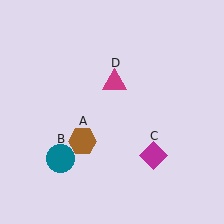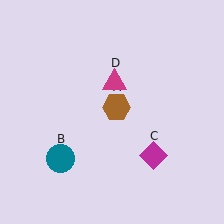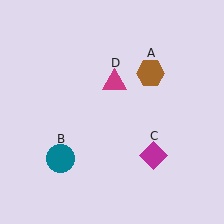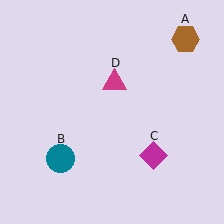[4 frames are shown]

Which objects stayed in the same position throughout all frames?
Teal circle (object B) and magenta diamond (object C) and magenta triangle (object D) remained stationary.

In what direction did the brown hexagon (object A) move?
The brown hexagon (object A) moved up and to the right.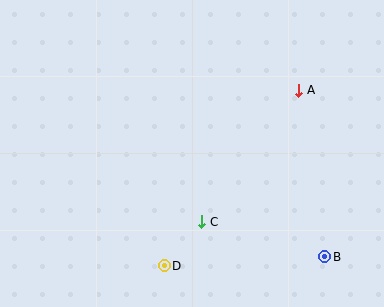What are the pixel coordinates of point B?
Point B is at (325, 257).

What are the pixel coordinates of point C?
Point C is at (202, 222).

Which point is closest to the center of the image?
Point C at (202, 222) is closest to the center.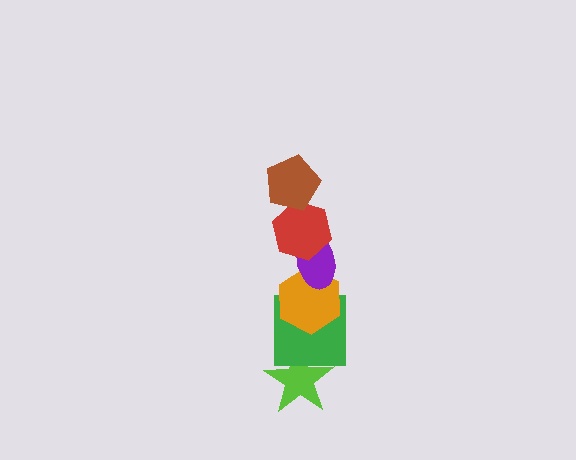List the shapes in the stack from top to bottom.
From top to bottom: the brown pentagon, the red hexagon, the purple ellipse, the orange hexagon, the green square, the lime star.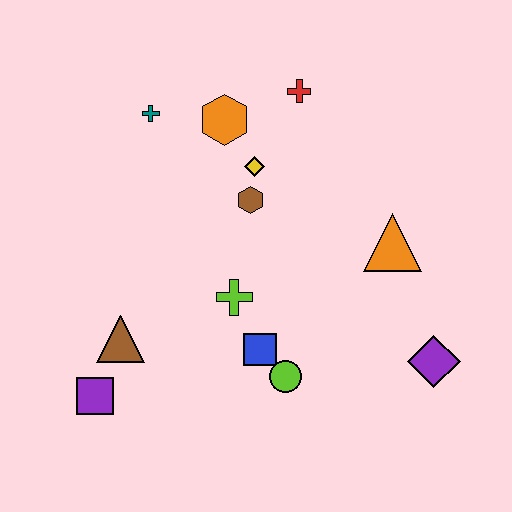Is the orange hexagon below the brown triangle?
No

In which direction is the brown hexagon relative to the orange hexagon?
The brown hexagon is below the orange hexagon.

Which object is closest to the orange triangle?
The purple diamond is closest to the orange triangle.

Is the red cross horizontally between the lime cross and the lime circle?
No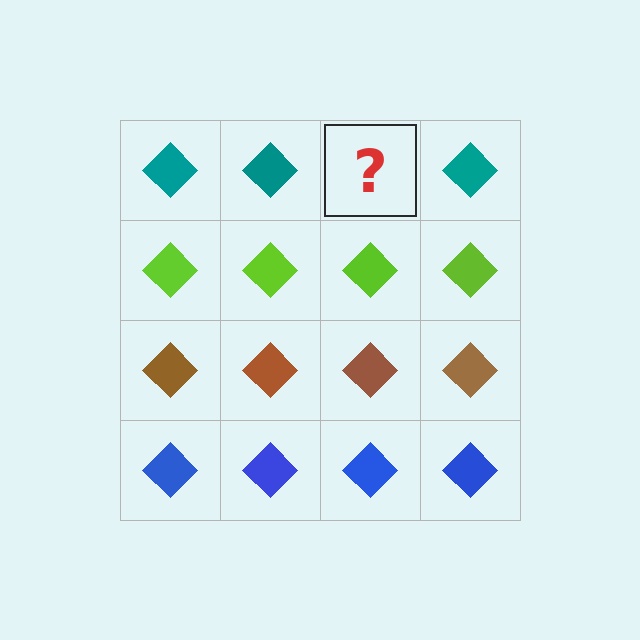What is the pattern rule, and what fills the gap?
The rule is that each row has a consistent color. The gap should be filled with a teal diamond.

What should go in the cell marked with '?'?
The missing cell should contain a teal diamond.